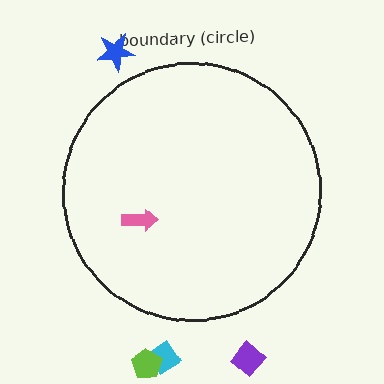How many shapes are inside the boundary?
1 inside, 4 outside.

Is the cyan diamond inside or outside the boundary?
Outside.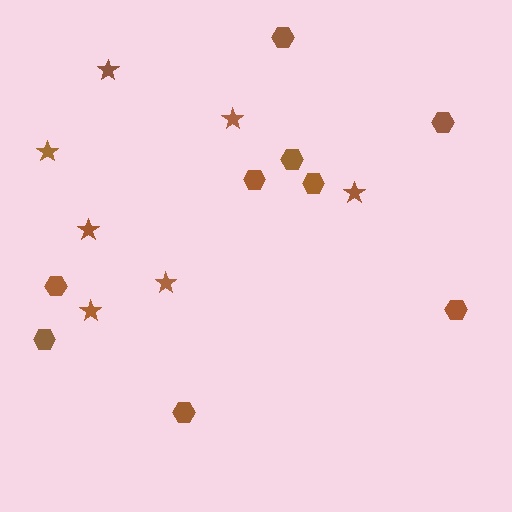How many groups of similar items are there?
There are 2 groups: one group of stars (7) and one group of hexagons (9).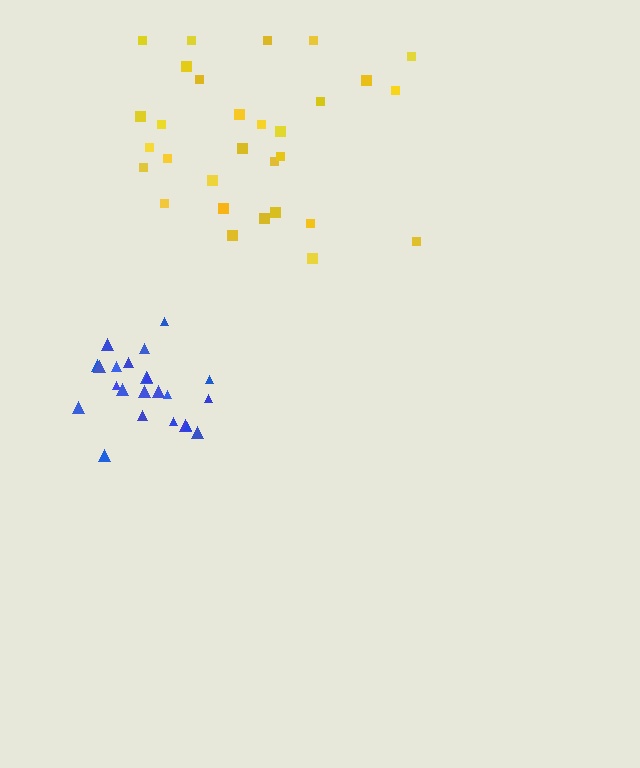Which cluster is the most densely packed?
Blue.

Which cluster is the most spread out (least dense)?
Yellow.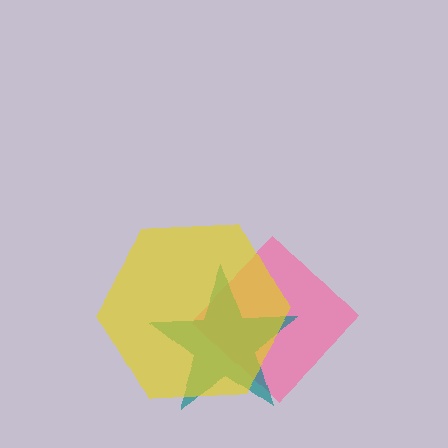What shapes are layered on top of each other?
The layered shapes are: a pink diamond, a teal star, a yellow hexagon.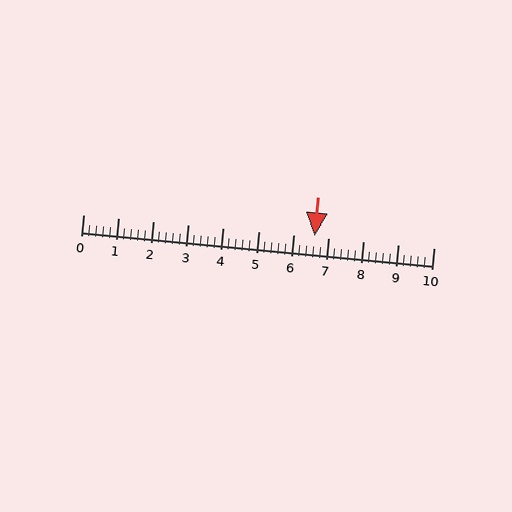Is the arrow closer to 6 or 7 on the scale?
The arrow is closer to 7.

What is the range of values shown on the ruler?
The ruler shows values from 0 to 10.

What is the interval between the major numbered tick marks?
The major tick marks are spaced 1 units apart.